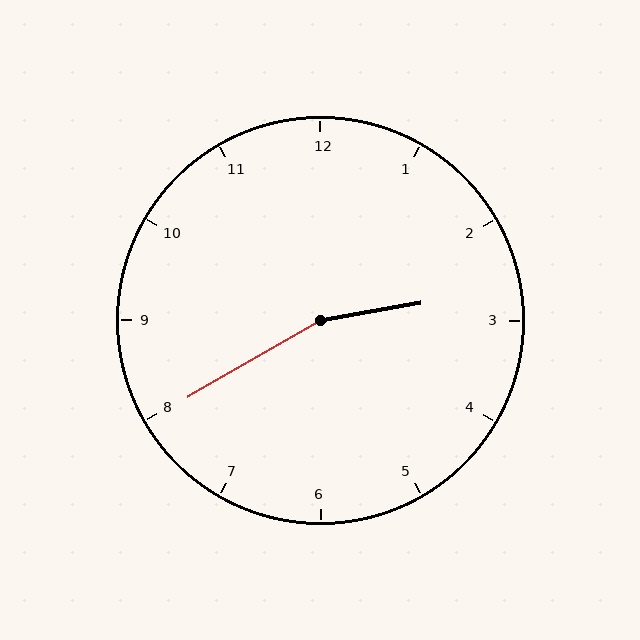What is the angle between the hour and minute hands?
Approximately 160 degrees.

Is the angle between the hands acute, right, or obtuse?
It is obtuse.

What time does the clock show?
2:40.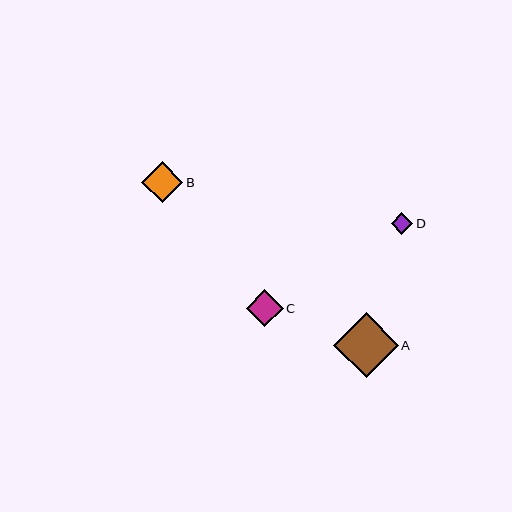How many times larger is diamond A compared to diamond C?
Diamond A is approximately 1.8 times the size of diamond C.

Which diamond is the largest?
Diamond A is the largest with a size of approximately 64 pixels.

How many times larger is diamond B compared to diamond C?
Diamond B is approximately 1.1 times the size of diamond C.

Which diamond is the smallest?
Diamond D is the smallest with a size of approximately 21 pixels.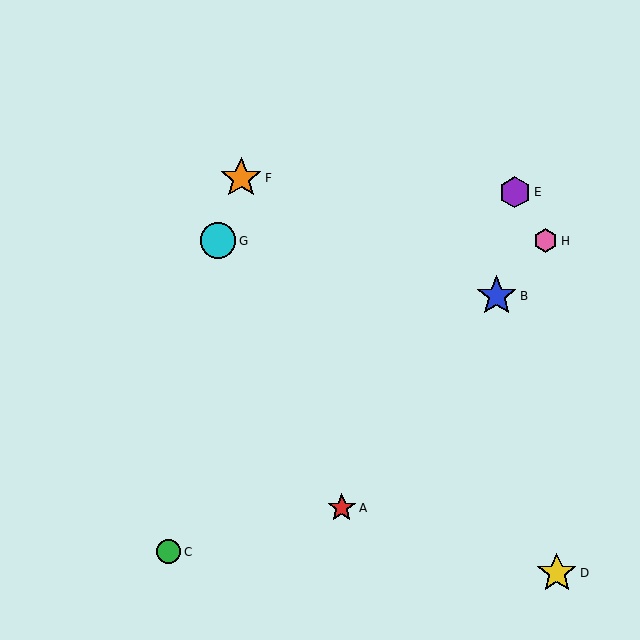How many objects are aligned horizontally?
2 objects (G, H) are aligned horizontally.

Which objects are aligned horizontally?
Objects G, H are aligned horizontally.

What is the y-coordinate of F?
Object F is at y≈178.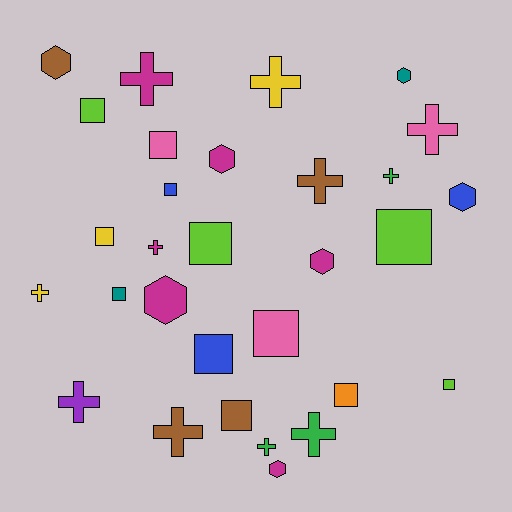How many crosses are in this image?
There are 11 crosses.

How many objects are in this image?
There are 30 objects.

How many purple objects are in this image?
There is 1 purple object.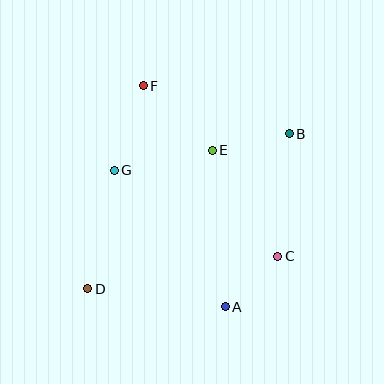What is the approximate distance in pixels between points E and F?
The distance between E and F is approximately 95 pixels.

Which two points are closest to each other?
Points A and C are closest to each other.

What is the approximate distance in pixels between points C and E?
The distance between C and E is approximately 124 pixels.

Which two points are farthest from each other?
Points B and D are farthest from each other.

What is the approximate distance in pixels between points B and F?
The distance between B and F is approximately 154 pixels.